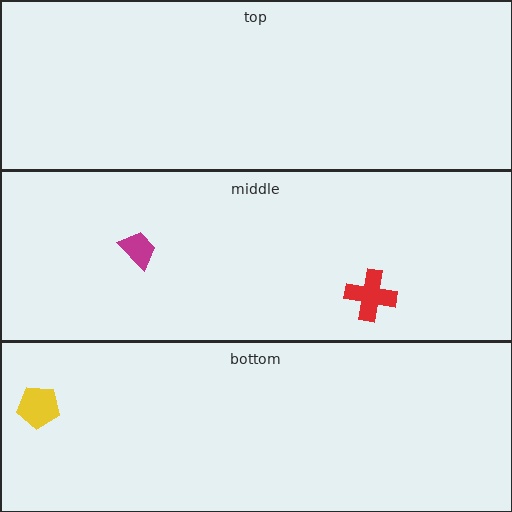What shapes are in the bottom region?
The yellow pentagon.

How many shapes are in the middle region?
2.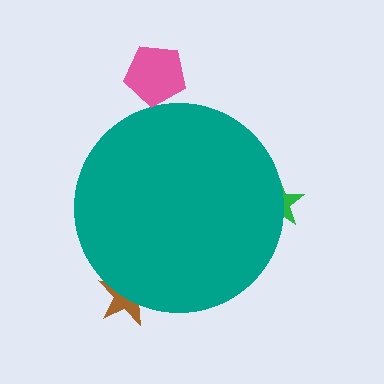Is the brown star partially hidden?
Yes, the brown star is partially hidden behind the teal circle.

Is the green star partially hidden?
Yes, the green star is partially hidden behind the teal circle.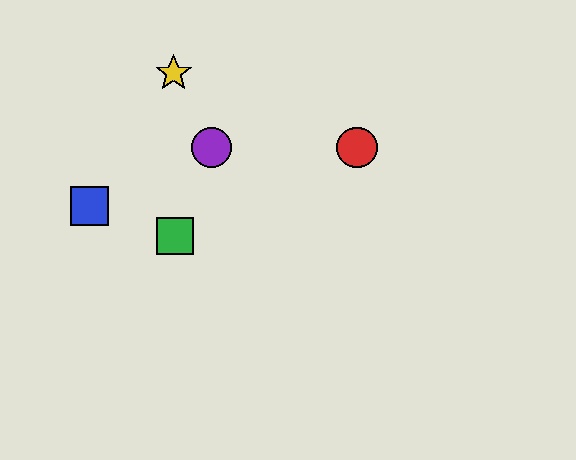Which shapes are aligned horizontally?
The red circle, the purple circle are aligned horizontally.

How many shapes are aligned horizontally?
2 shapes (the red circle, the purple circle) are aligned horizontally.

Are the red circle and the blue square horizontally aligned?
No, the red circle is at y≈148 and the blue square is at y≈206.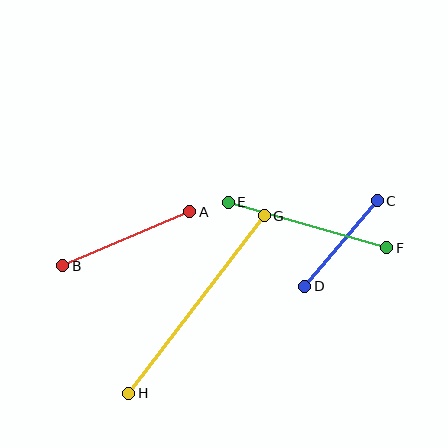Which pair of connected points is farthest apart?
Points G and H are farthest apart.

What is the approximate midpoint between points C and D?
The midpoint is at approximately (341, 243) pixels.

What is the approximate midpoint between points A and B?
The midpoint is at approximately (126, 239) pixels.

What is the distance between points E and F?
The distance is approximately 165 pixels.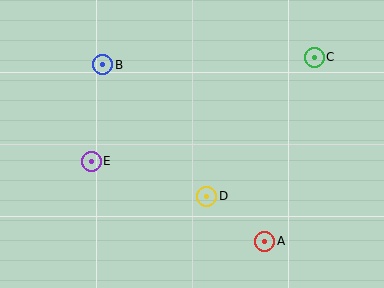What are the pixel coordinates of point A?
Point A is at (265, 241).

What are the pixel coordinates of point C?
Point C is at (314, 57).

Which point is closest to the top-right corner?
Point C is closest to the top-right corner.